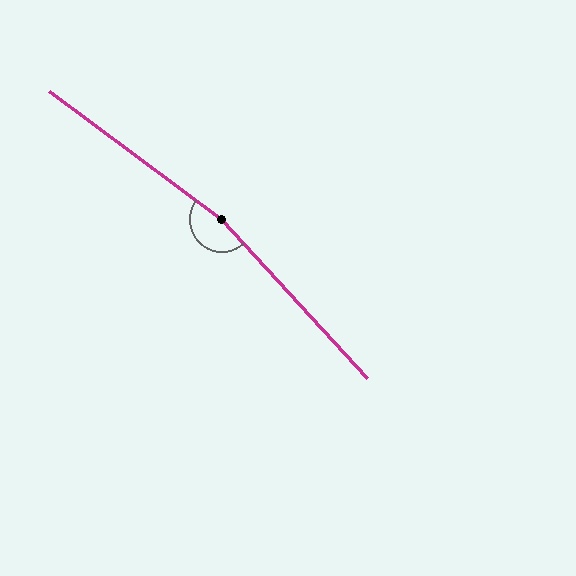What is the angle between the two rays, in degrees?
Approximately 169 degrees.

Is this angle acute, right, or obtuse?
It is obtuse.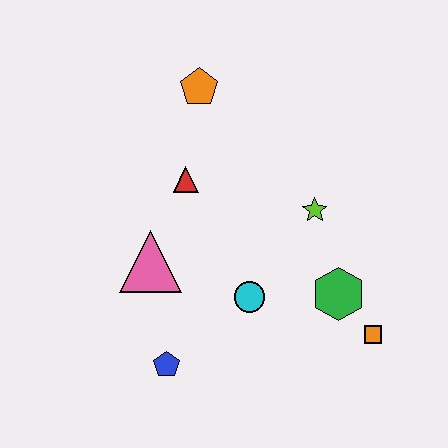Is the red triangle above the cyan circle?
Yes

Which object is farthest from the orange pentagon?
The orange square is farthest from the orange pentagon.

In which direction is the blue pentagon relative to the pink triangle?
The blue pentagon is below the pink triangle.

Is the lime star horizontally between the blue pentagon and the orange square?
Yes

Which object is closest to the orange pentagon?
The red triangle is closest to the orange pentagon.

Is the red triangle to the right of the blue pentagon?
Yes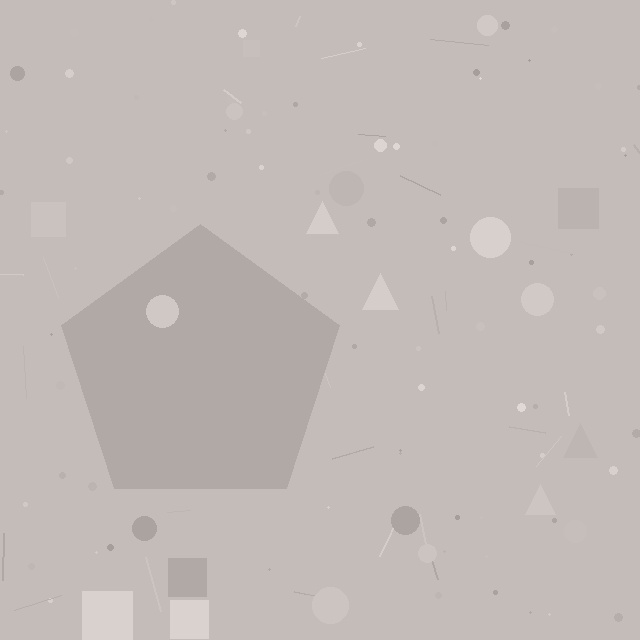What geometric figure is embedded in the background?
A pentagon is embedded in the background.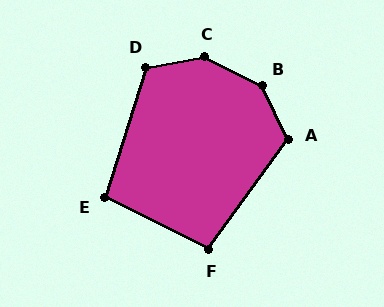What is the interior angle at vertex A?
Approximately 118 degrees (obtuse).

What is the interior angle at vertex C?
Approximately 143 degrees (obtuse).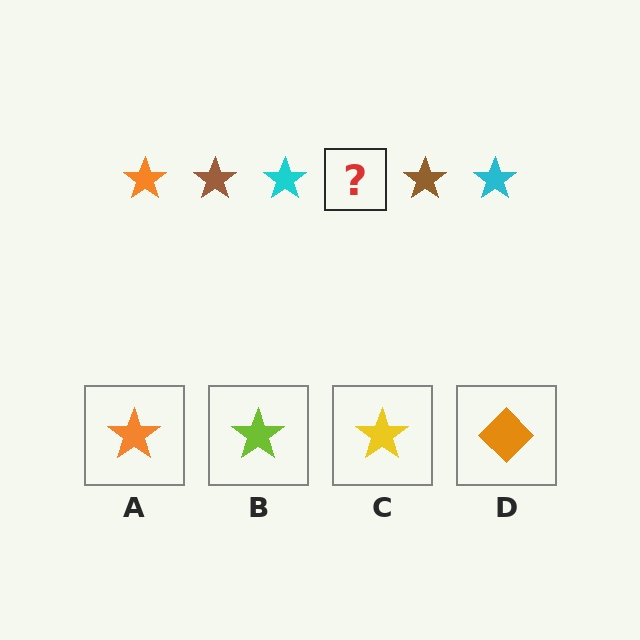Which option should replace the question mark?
Option A.